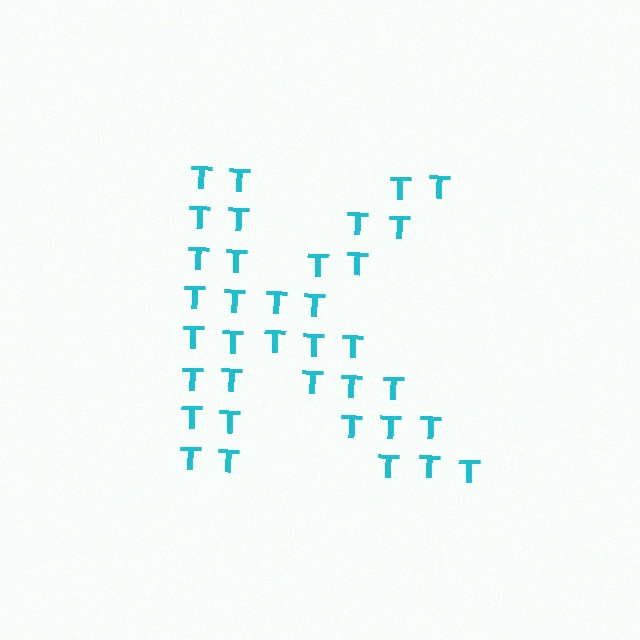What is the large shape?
The large shape is the letter K.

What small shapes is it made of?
It is made of small letter T's.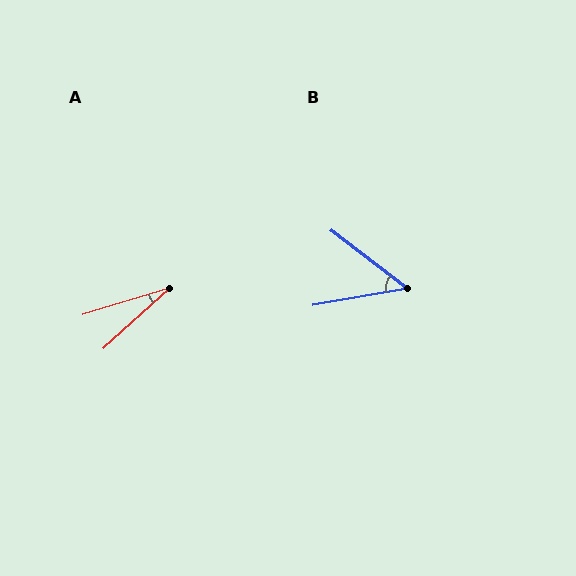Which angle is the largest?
B, at approximately 47 degrees.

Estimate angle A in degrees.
Approximately 26 degrees.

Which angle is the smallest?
A, at approximately 26 degrees.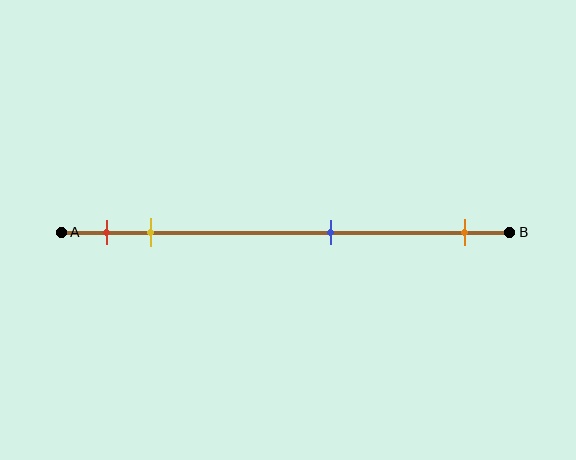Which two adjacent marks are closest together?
The red and yellow marks are the closest adjacent pair.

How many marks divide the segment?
There are 4 marks dividing the segment.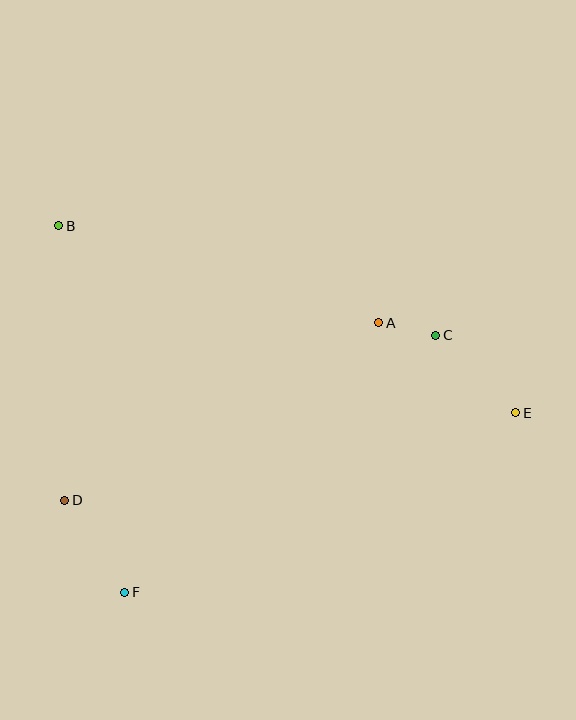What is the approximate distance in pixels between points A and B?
The distance between A and B is approximately 335 pixels.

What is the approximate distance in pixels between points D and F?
The distance between D and F is approximately 110 pixels.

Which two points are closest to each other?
Points A and C are closest to each other.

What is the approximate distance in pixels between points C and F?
The distance between C and F is approximately 403 pixels.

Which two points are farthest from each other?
Points B and E are farthest from each other.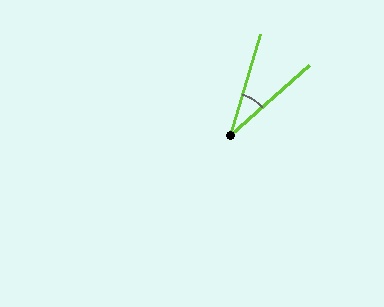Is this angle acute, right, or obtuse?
It is acute.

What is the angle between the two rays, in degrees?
Approximately 32 degrees.